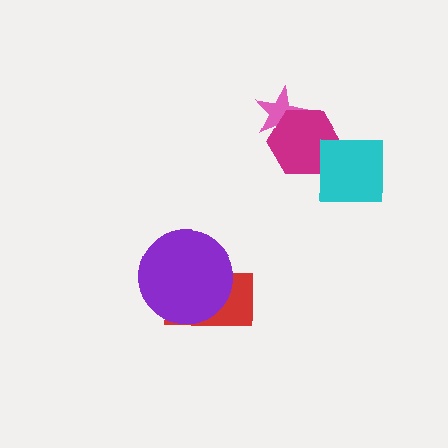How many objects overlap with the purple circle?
1 object overlaps with the purple circle.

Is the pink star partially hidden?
Yes, it is partially covered by another shape.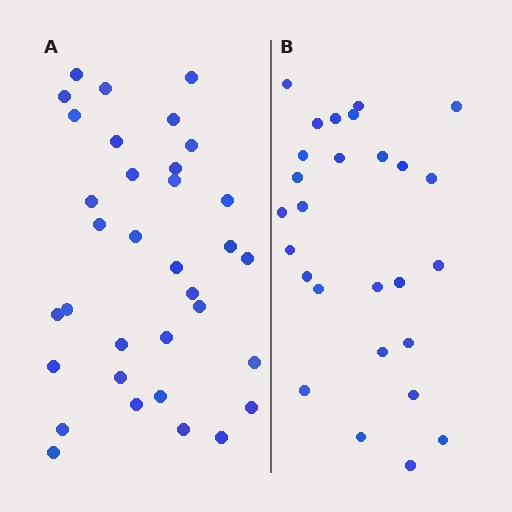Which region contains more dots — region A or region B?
Region A (the left region) has more dots.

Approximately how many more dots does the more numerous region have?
Region A has roughly 8 or so more dots than region B.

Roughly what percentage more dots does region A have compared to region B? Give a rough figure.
About 25% more.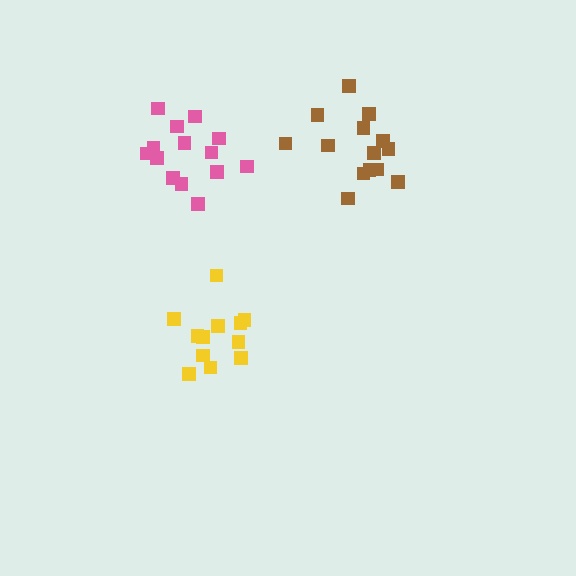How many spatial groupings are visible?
There are 3 spatial groupings.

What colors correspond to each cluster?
The clusters are colored: yellow, pink, brown.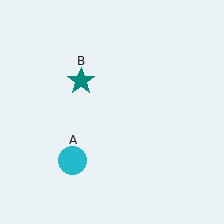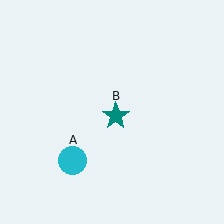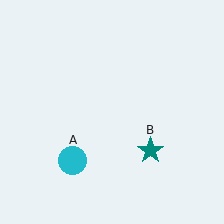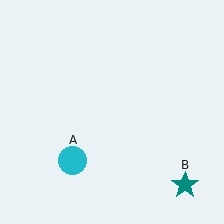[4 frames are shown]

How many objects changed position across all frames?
1 object changed position: teal star (object B).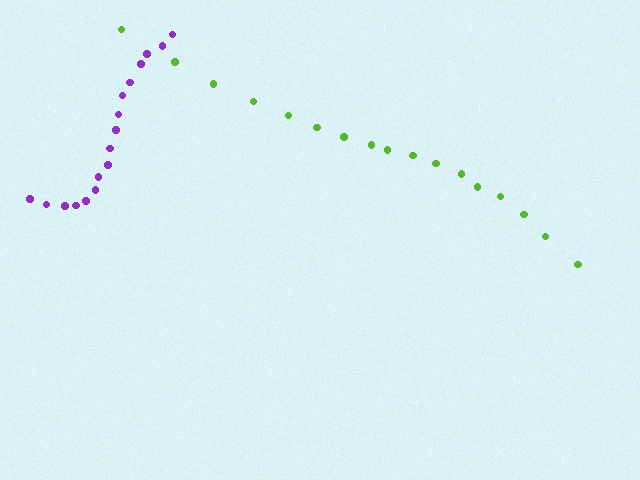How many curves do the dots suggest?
There are 2 distinct paths.